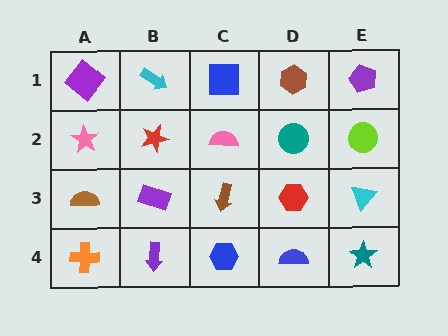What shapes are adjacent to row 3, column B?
A red star (row 2, column B), a purple arrow (row 4, column B), a brown semicircle (row 3, column A), a brown arrow (row 3, column C).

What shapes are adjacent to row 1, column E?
A lime circle (row 2, column E), a brown hexagon (row 1, column D).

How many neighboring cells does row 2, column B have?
4.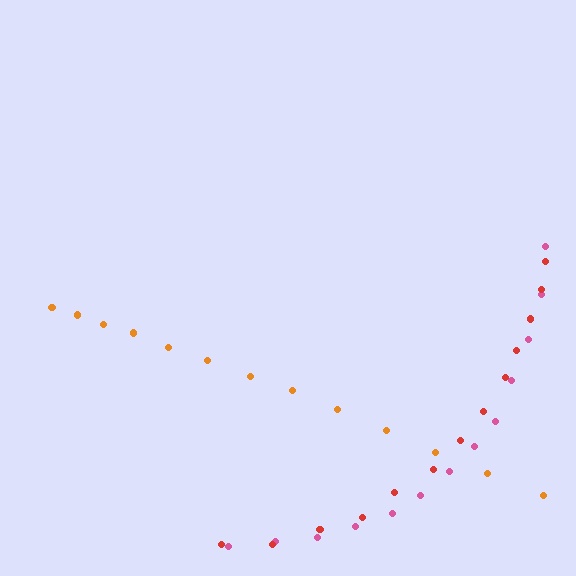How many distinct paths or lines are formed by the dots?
There are 3 distinct paths.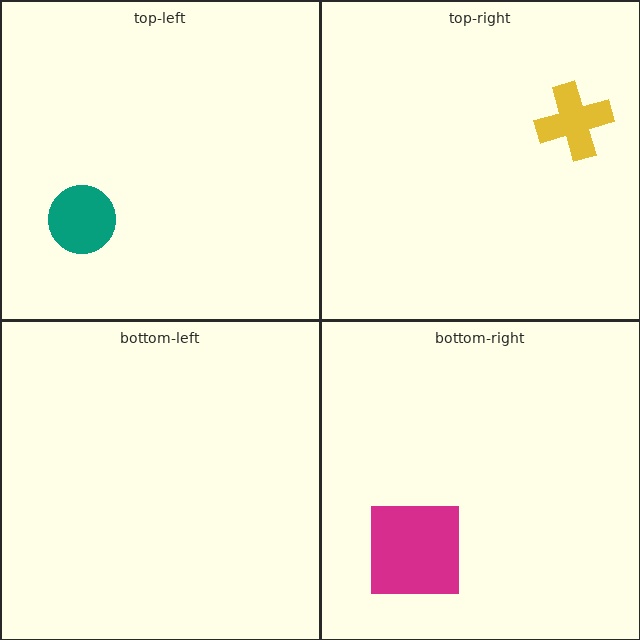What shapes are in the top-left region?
The teal circle.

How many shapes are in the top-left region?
1.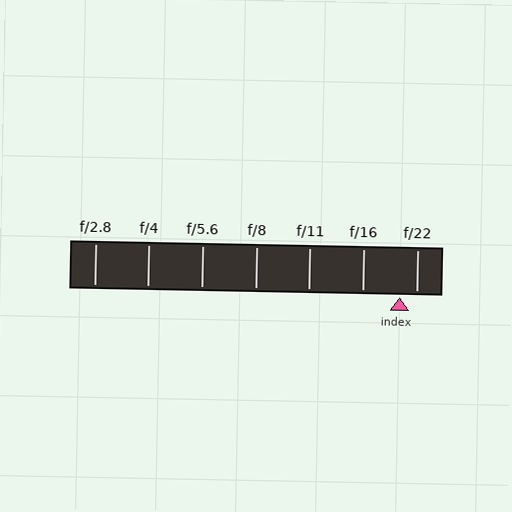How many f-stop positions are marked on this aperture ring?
There are 7 f-stop positions marked.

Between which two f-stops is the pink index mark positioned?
The index mark is between f/16 and f/22.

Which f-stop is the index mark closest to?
The index mark is closest to f/22.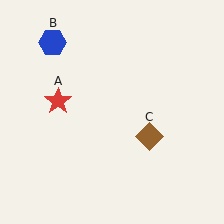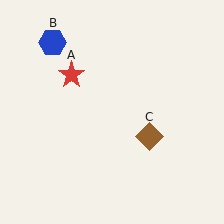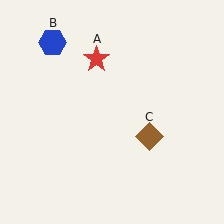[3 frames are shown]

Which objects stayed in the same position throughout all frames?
Blue hexagon (object B) and brown diamond (object C) remained stationary.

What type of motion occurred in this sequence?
The red star (object A) rotated clockwise around the center of the scene.